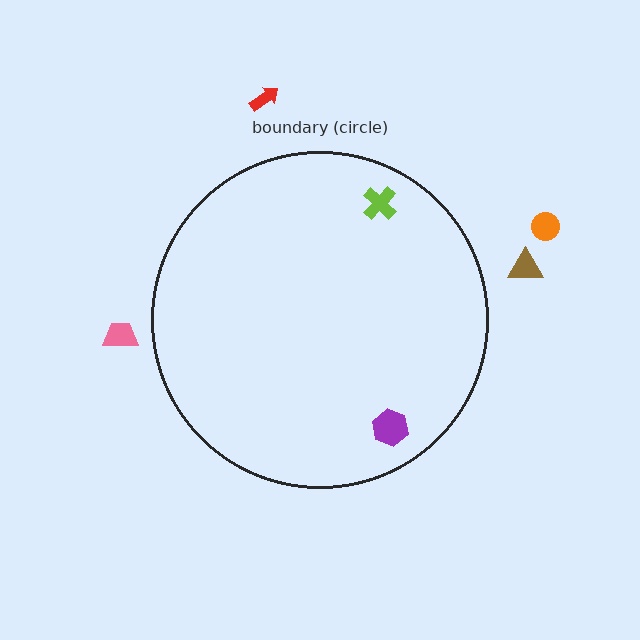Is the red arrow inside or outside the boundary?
Outside.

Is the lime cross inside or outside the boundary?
Inside.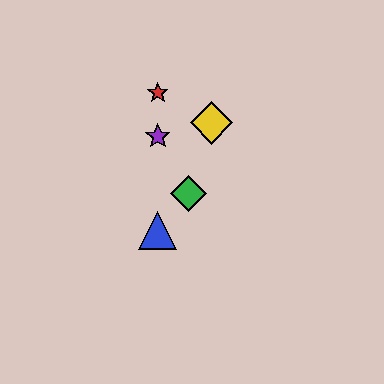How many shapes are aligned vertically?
3 shapes (the red star, the blue triangle, the purple star) are aligned vertically.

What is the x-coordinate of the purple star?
The purple star is at x≈158.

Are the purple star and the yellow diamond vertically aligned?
No, the purple star is at x≈158 and the yellow diamond is at x≈211.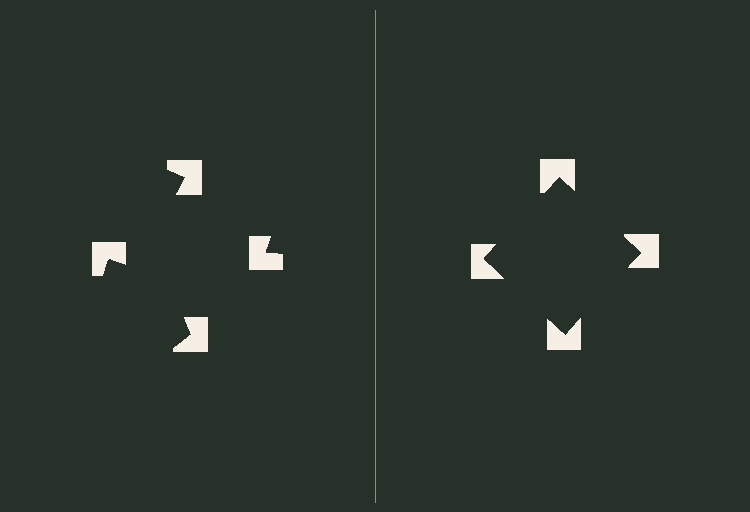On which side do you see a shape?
An illusory square appears on the right side. On the left side the wedge cuts are rotated, so no coherent shape forms.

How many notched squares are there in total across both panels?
8 — 4 on each side.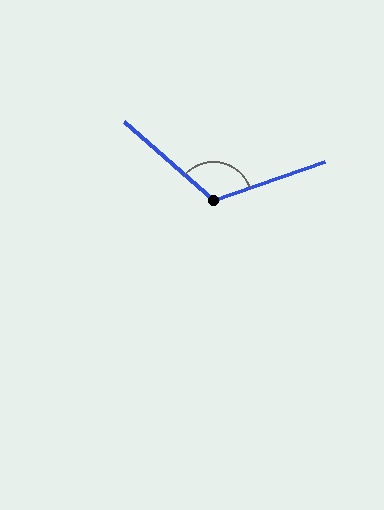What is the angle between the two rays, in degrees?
Approximately 119 degrees.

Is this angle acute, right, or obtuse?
It is obtuse.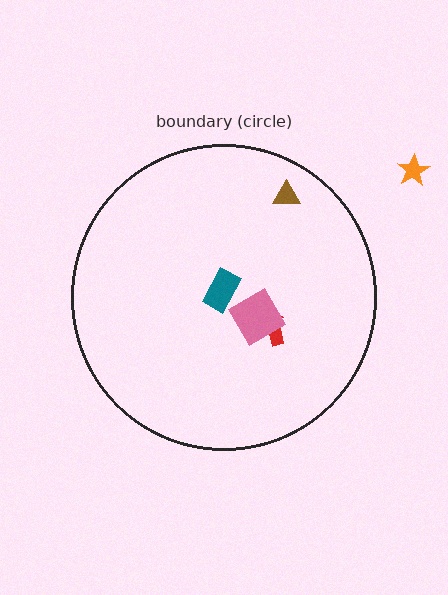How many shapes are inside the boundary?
4 inside, 1 outside.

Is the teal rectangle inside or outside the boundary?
Inside.